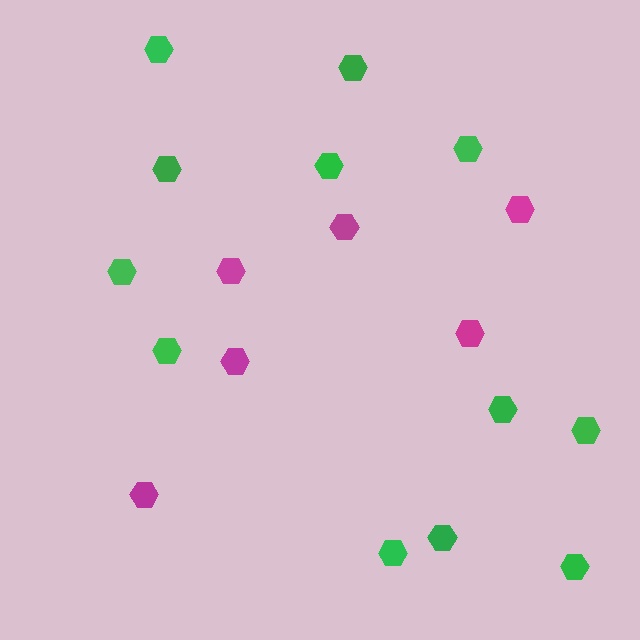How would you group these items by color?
There are 2 groups: one group of magenta hexagons (6) and one group of green hexagons (12).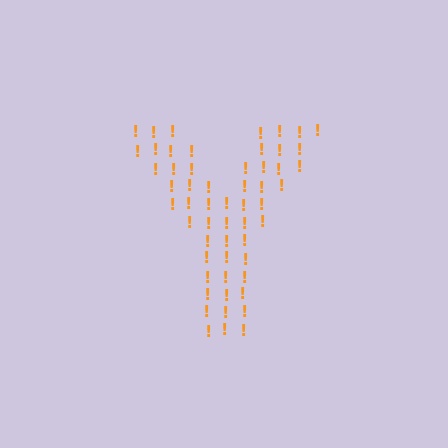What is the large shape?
The large shape is the letter Y.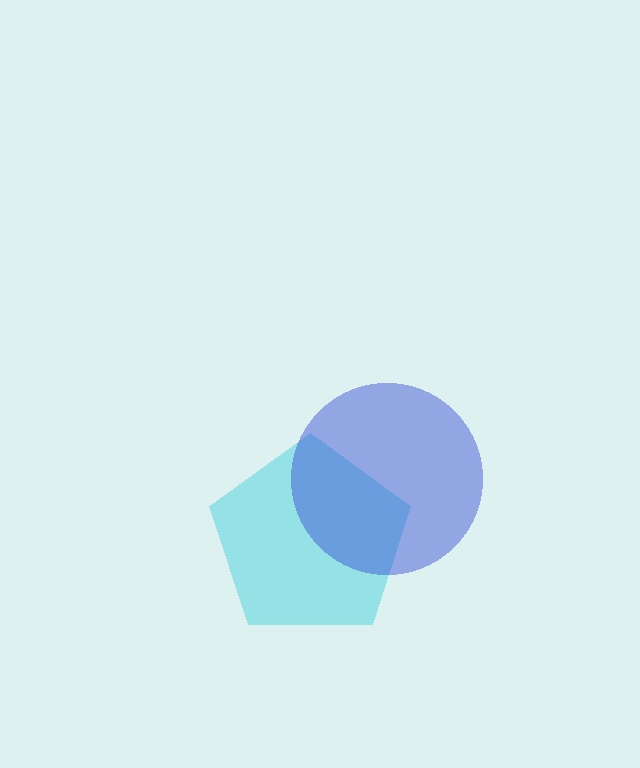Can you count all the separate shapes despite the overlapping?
Yes, there are 2 separate shapes.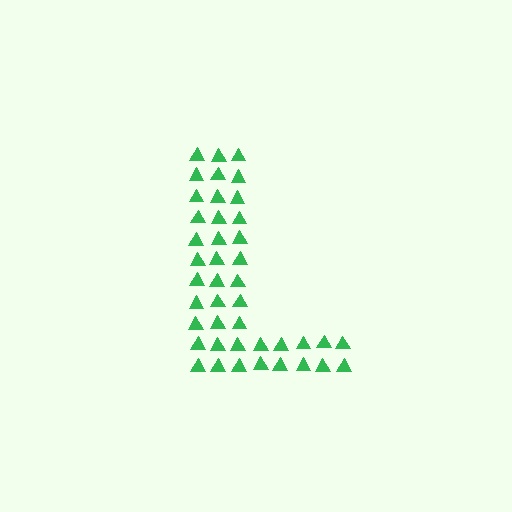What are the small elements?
The small elements are triangles.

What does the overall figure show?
The overall figure shows the letter L.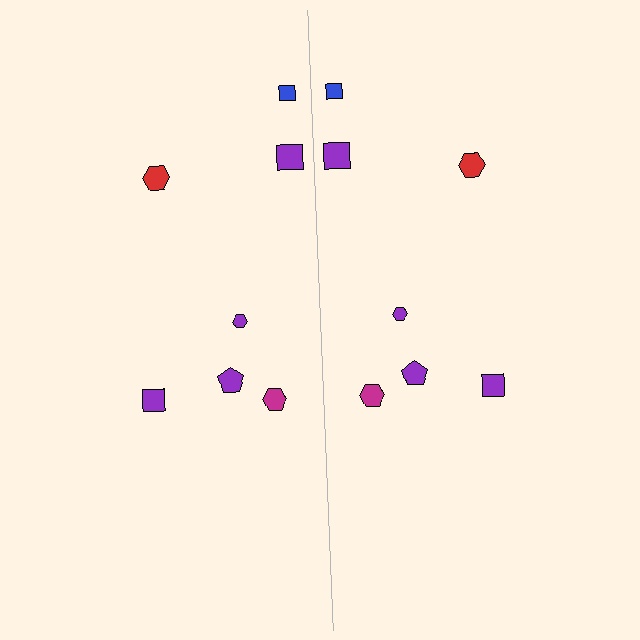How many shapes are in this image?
There are 14 shapes in this image.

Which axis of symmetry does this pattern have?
The pattern has a vertical axis of symmetry running through the center of the image.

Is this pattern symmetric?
Yes, this pattern has bilateral (reflection) symmetry.